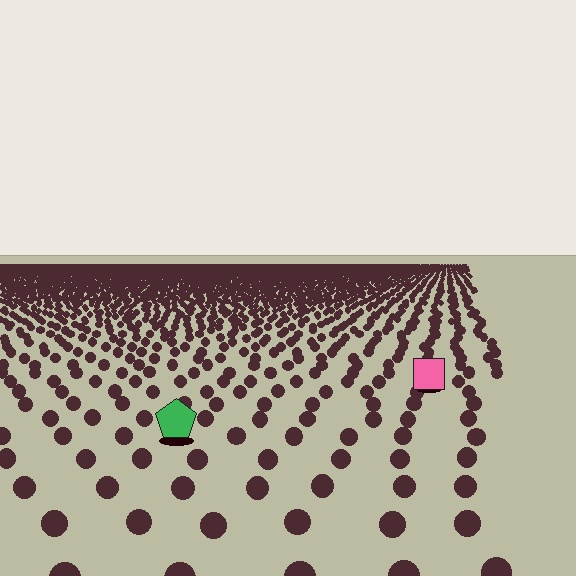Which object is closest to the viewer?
The green pentagon is closest. The texture marks near it are larger and more spread out.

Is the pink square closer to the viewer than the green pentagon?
No. The green pentagon is closer — you can tell from the texture gradient: the ground texture is coarser near it.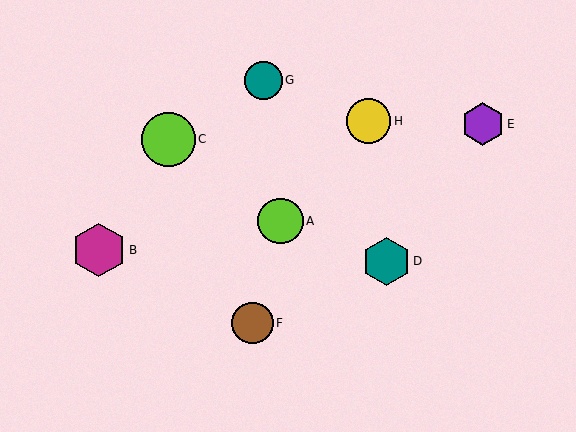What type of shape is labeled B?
Shape B is a magenta hexagon.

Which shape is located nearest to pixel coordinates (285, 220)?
The lime circle (labeled A) at (281, 221) is nearest to that location.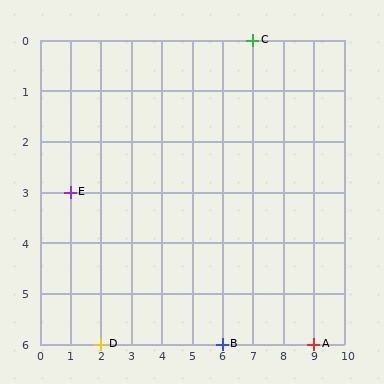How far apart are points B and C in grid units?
Points B and C are 1 column and 6 rows apart (about 6.1 grid units diagonally).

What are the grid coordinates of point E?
Point E is at grid coordinates (1, 3).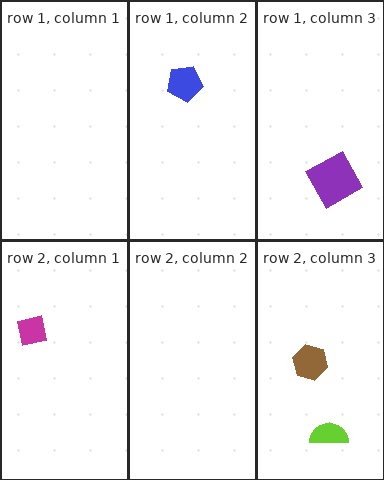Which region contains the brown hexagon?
The row 2, column 3 region.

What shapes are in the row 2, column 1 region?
The magenta square.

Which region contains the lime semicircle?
The row 2, column 3 region.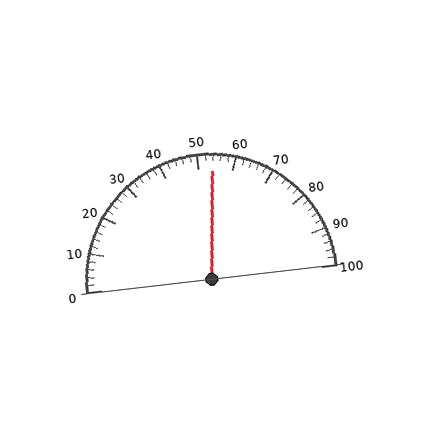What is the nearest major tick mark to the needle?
The nearest major tick mark is 50.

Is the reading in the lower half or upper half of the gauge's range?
The reading is in the upper half of the range (0 to 100).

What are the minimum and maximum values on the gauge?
The gauge ranges from 0 to 100.